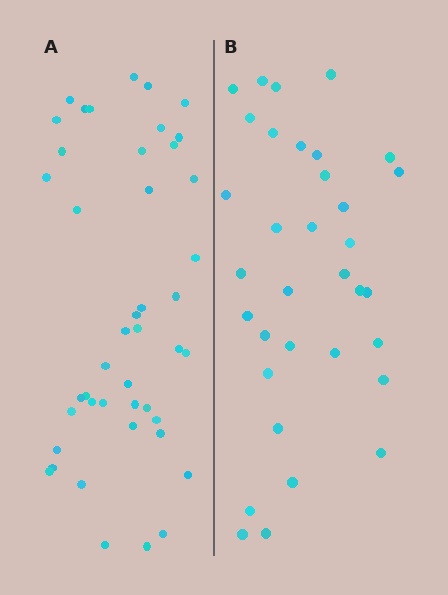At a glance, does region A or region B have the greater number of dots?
Region A (the left region) has more dots.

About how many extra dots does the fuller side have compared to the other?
Region A has roughly 10 or so more dots than region B.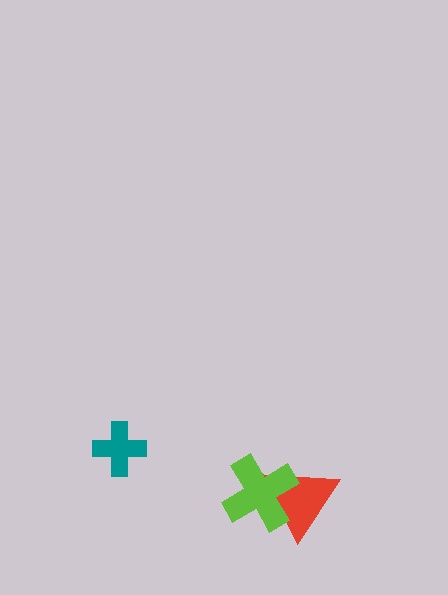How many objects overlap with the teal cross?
0 objects overlap with the teal cross.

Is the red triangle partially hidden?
Yes, it is partially covered by another shape.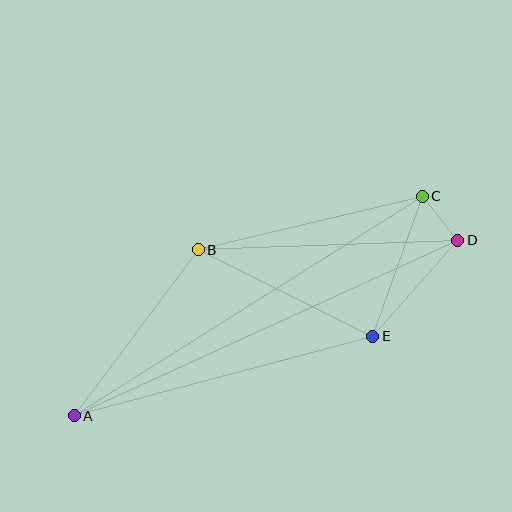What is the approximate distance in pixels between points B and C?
The distance between B and C is approximately 230 pixels.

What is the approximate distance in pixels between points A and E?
The distance between A and E is approximately 309 pixels.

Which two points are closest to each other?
Points C and D are closest to each other.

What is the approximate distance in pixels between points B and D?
The distance between B and D is approximately 260 pixels.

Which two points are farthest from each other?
Points A and D are farthest from each other.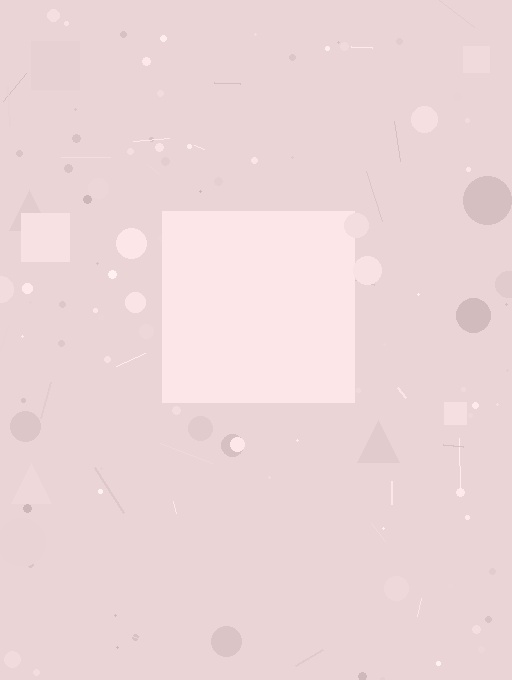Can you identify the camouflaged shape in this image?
The camouflaged shape is a square.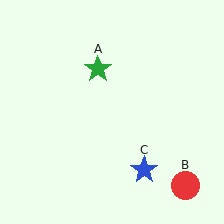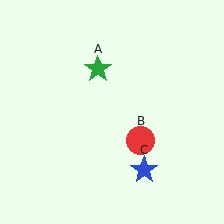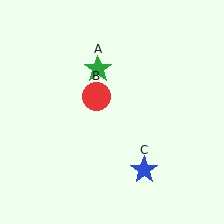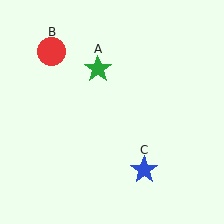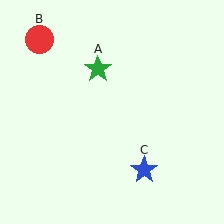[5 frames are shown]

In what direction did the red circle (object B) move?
The red circle (object B) moved up and to the left.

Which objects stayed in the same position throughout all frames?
Green star (object A) and blue star (object C) remained stationary.